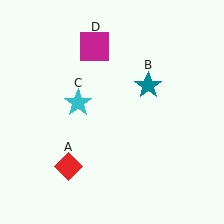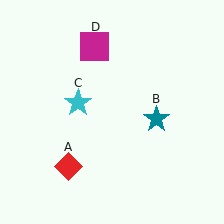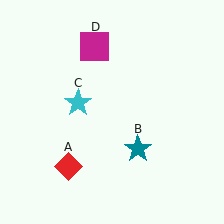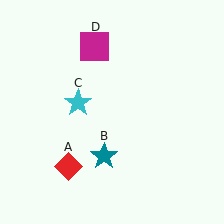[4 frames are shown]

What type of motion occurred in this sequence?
The teal star (object B) rotated clockwise around the center of the scene.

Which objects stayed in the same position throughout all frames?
Red diamond (object A) and cyan star (object C) and magenta square (object D) remained stationary.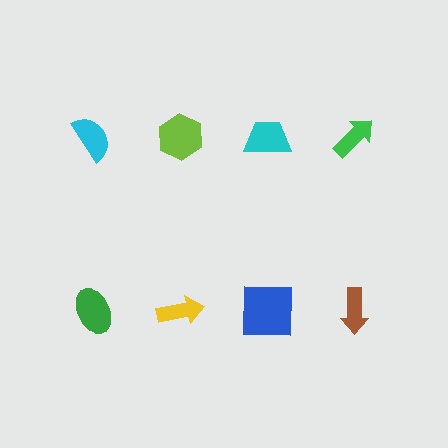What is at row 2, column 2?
A yellow arrow.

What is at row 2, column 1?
A green ellipse.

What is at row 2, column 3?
A blue square.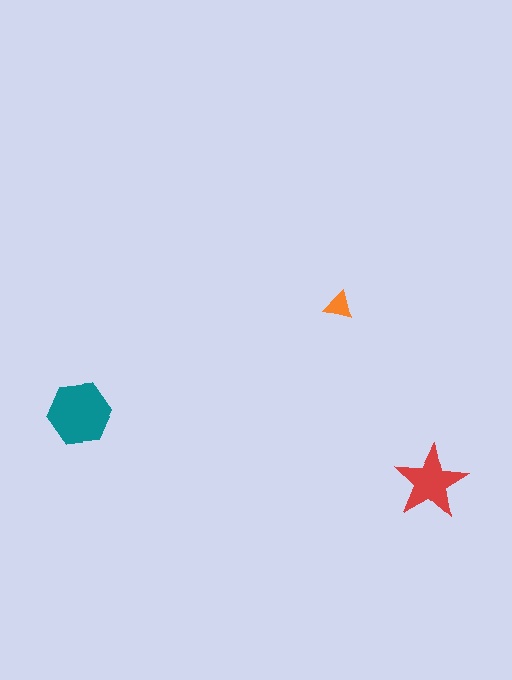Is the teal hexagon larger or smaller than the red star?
Larger.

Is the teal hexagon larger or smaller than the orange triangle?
Larger.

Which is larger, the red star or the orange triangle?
The red star.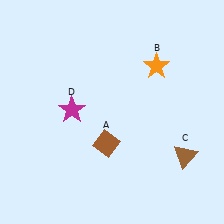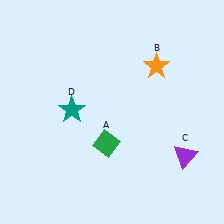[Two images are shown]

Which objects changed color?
A changed from brown to green. C changed from brown to purple. D changed from magenta to teal.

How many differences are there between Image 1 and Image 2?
There are 3 differences between the two images.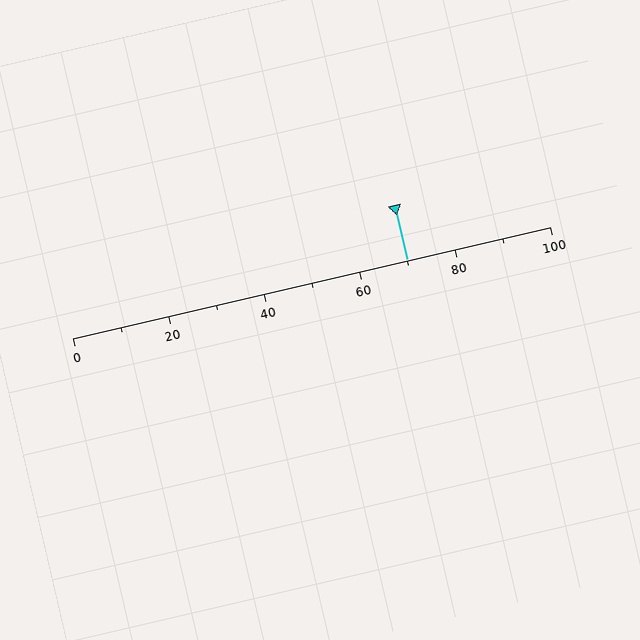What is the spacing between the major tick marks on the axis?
The major ticks are spaced 20 apart.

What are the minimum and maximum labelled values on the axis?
The axis runs from 0 to 100.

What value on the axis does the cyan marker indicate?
The marker indicates approximately 70.